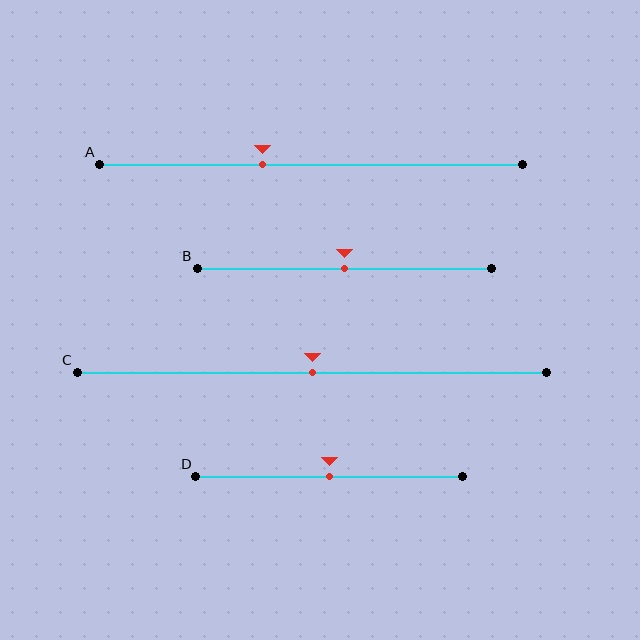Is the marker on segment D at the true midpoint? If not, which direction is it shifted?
Yes, the marker on segment D is at the true midpoint.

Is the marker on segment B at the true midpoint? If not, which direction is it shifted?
Yes, the marker on segment B is at the true midpoint.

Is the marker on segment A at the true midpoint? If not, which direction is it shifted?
No, the marker on segment A is shifted to the left by about 11% of the segment length.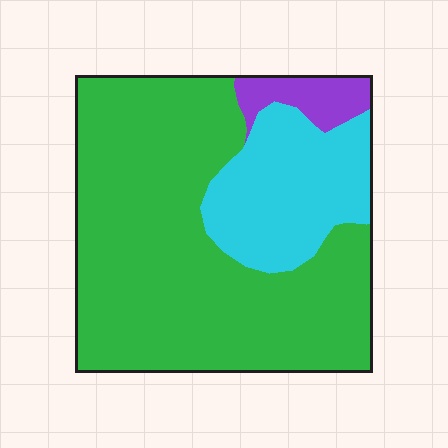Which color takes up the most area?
Green, at roughly 70%.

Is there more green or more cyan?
Green.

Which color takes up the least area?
Purple, at roughly 5%.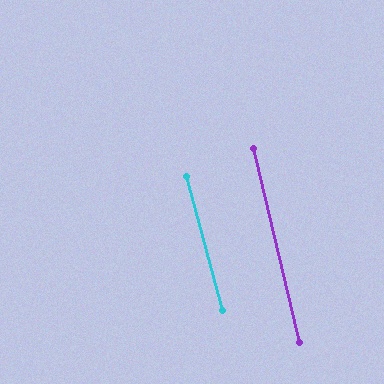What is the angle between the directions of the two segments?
Approximately 2 degrees.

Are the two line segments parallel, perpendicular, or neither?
Parallel — their directions differ by only 1.7°.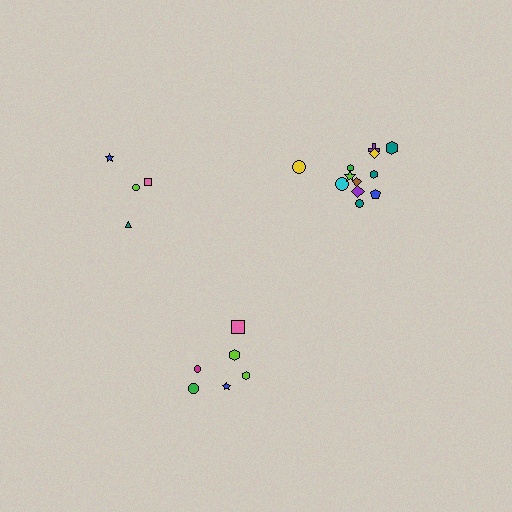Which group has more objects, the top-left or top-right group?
The top-right group.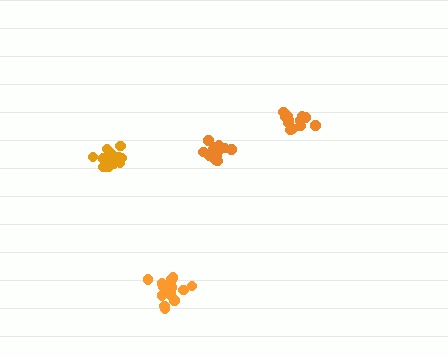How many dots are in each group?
Group 1: 14 dots, Group 2: 13 dots, Group 3: 16 dots, Group 4: 12 dots (55 total).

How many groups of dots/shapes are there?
There are 4 groups.